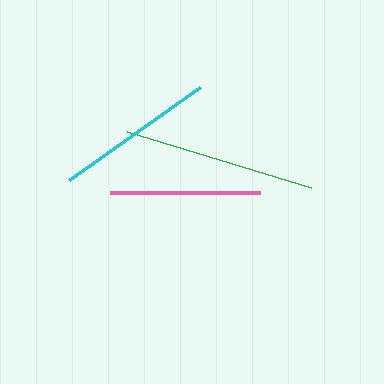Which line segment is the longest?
The green line is the longest at approximately 192 pixels.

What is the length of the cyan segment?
The cyan segment is approximately 161 pixels long.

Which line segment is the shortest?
The pink line is the shortest at approximately 151 pixels.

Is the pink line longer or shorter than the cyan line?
The cyan line is longer than the pink line.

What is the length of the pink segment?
The pink segment is approximately 151 pixels long.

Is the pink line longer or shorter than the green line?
The green line is longer than the pink line.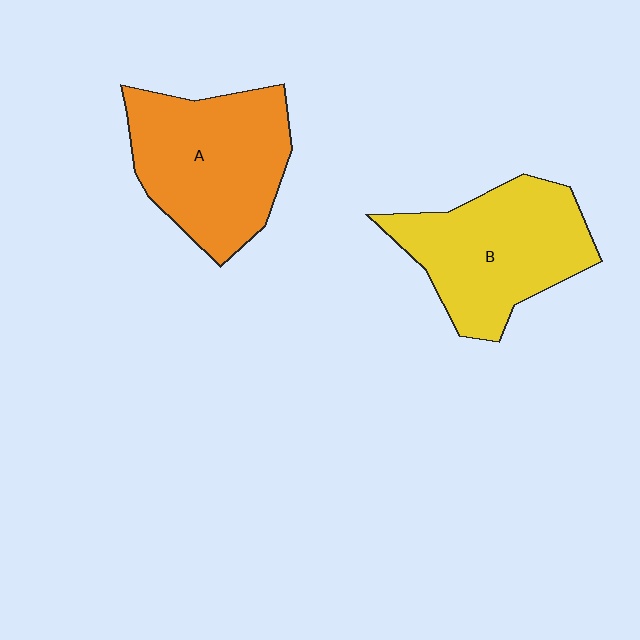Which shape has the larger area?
Shape A (orange).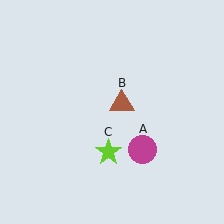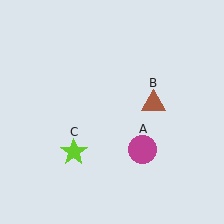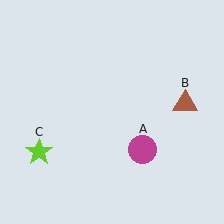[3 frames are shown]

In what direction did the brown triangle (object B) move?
The brown triangle (object B) moved right.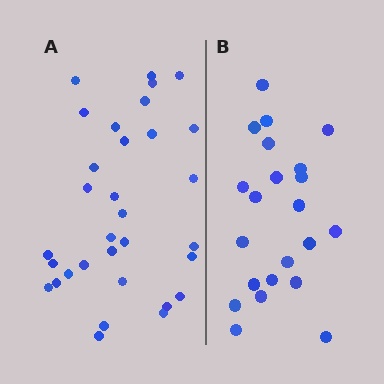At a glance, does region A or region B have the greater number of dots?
Region A (the left region) has more dots.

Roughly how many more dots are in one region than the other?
Region A has roughly 10 or so more dots than region B.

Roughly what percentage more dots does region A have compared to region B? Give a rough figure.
About 45% more.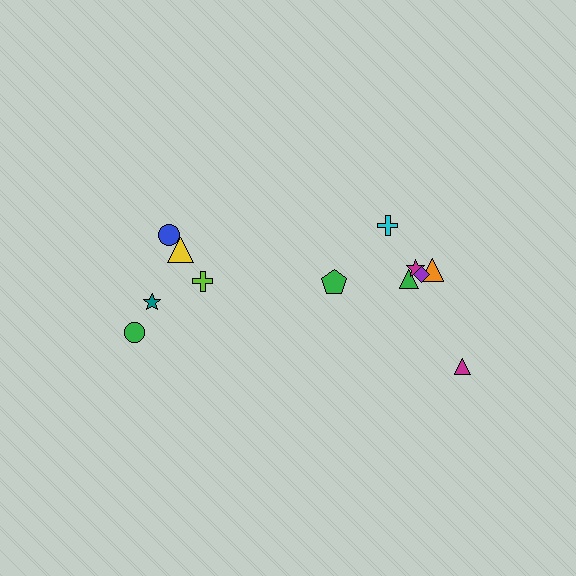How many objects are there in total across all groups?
There are 12 objects.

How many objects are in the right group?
There are 7 objects.